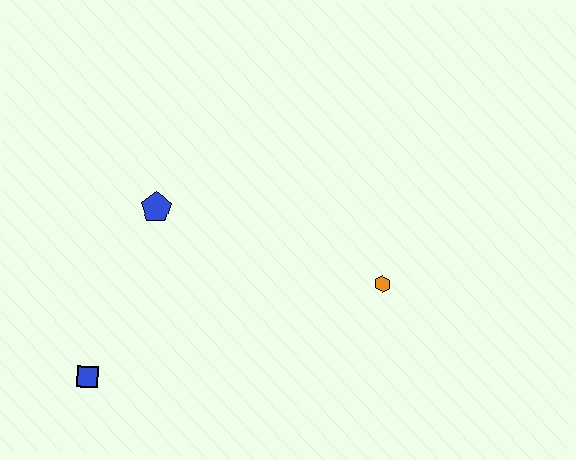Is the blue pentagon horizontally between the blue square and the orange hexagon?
Yes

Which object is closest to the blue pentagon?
The blue square is closest to the blue pentagon.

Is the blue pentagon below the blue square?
No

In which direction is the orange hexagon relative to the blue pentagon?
The orange hexagon is to the right of the blue pentagon.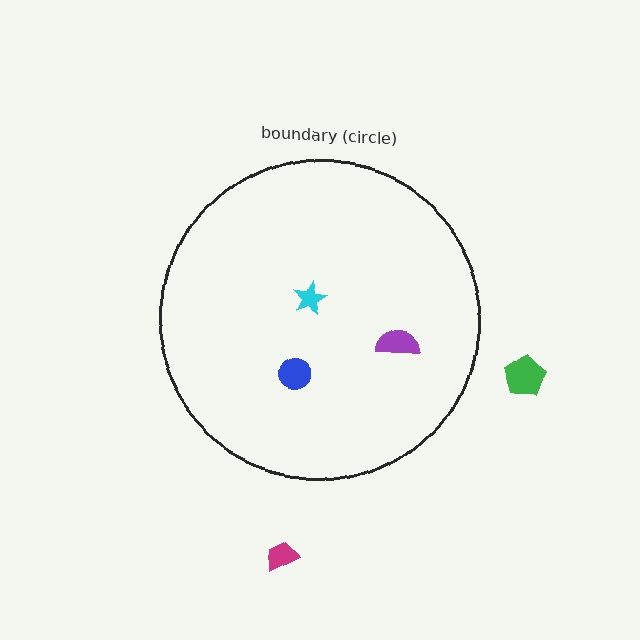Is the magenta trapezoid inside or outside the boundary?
Outside.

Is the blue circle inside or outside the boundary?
Inside.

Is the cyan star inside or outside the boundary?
Inside.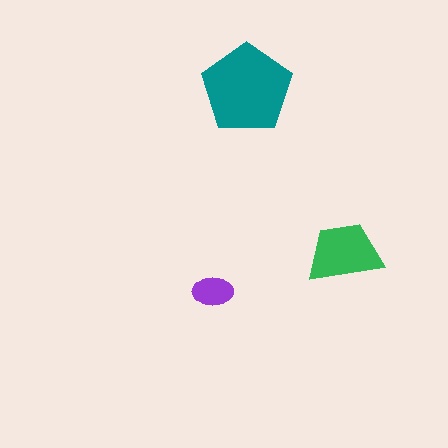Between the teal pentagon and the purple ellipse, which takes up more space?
The teal pentagon.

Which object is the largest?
The teal pentagon.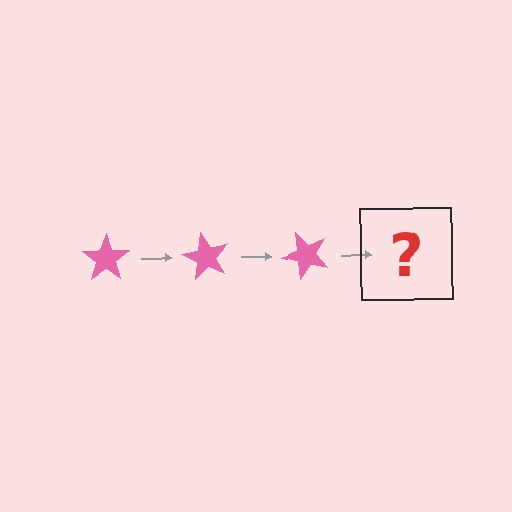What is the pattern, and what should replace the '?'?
The pattern is that the star rotates 60 degrees each step. The '?' should be a pink star rotated 180 degrees.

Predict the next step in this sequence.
The next step is a pink star rotated 180 degrees.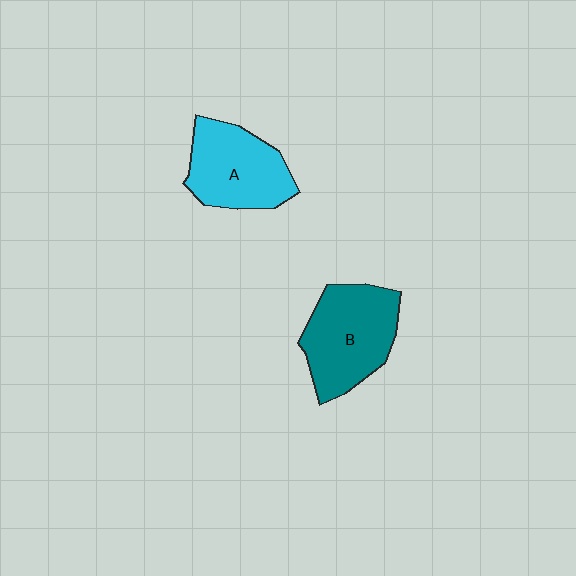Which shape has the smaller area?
Shape A (cyan).